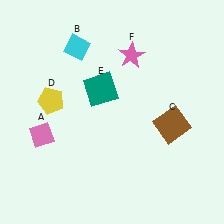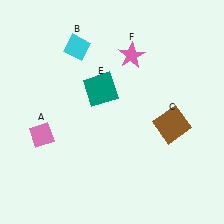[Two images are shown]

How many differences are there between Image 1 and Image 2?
There is 1 difference between the two images.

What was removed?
The yellow pentagon (D) was removed in Image 2.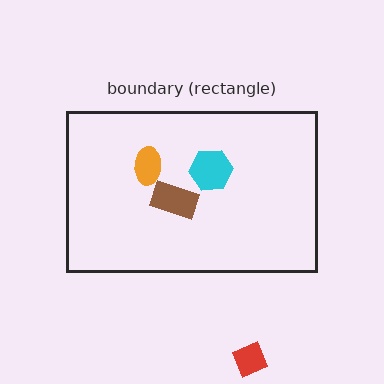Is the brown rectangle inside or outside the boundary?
Inside.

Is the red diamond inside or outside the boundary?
Outside.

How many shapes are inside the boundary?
3 inside, 1 outside.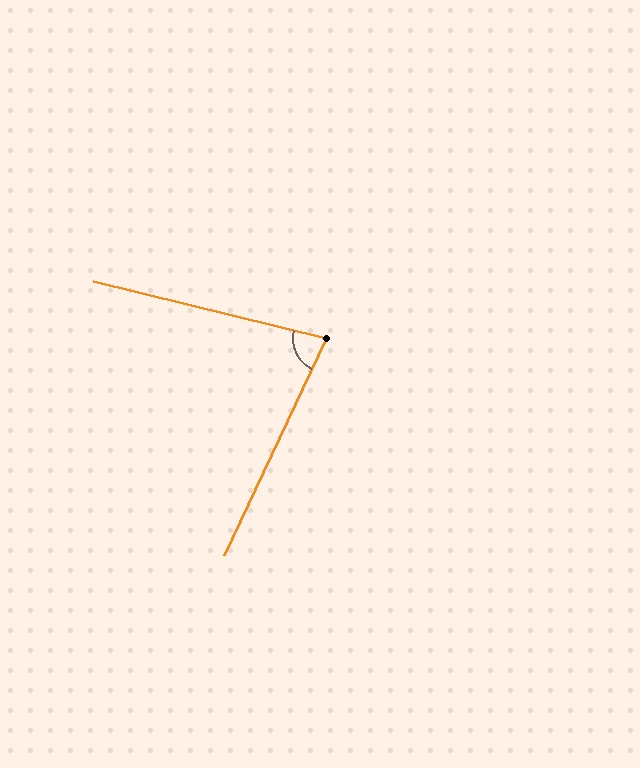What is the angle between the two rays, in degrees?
Approximately 79 degrees.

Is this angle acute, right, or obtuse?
It is acute.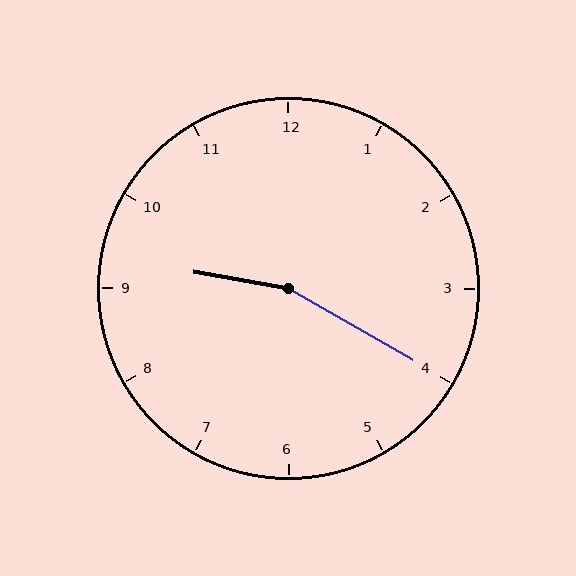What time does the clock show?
9:20.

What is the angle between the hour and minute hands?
Approximately 160 degrees.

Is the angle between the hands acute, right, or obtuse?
It is obtuse.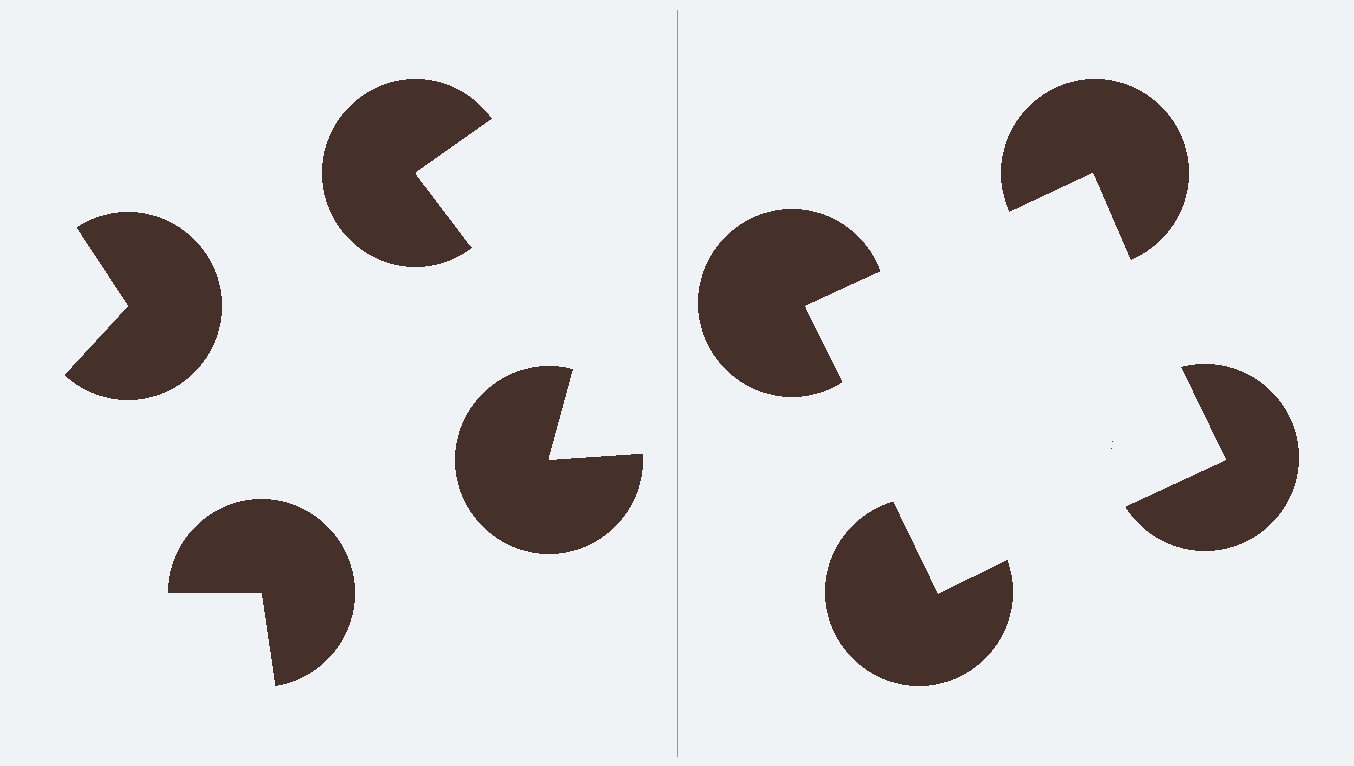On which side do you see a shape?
An illusory square appears on the right side. On the left side the wedge cuts are rotated, so no coherent shape forms.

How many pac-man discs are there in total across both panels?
8 — 4 on each side.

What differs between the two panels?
The pac-man discs are positioned identically on both sides; only the wedge orientations differ. On the right they align to a square; on the left they are misaligned.